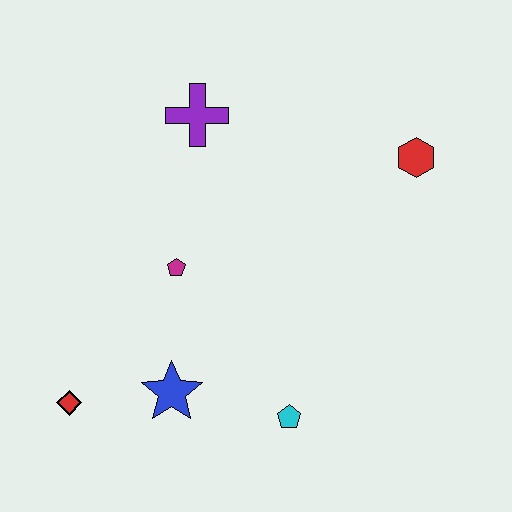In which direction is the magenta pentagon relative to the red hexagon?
The magenta pentagon is to the left of the red hexagon.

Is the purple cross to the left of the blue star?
No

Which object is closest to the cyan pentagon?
The blue star is closest to the cyan pentagon.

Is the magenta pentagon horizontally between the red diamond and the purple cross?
Yes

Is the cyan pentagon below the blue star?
Yes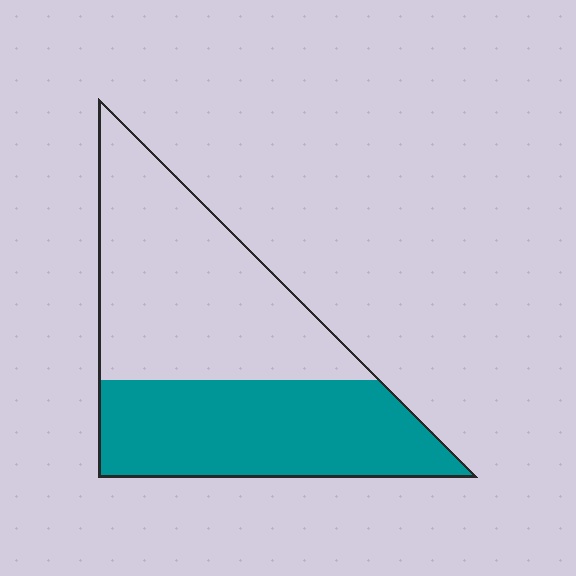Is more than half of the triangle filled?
No.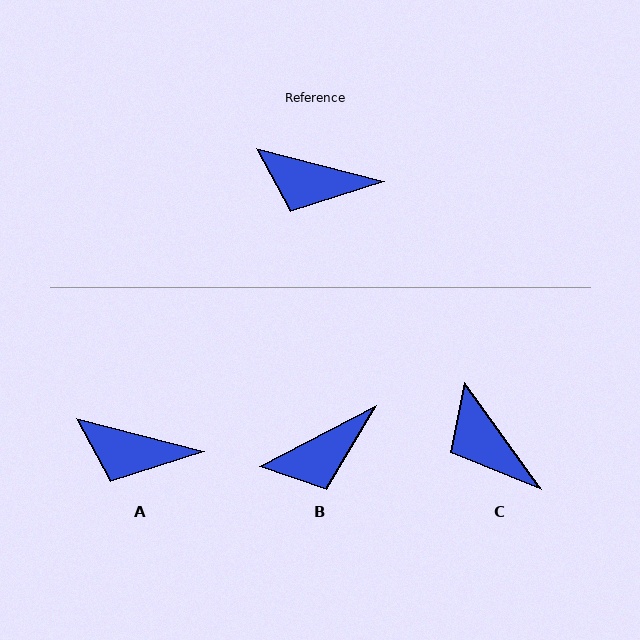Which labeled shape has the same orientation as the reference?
A.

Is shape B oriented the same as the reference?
No, it is off by about 42 degrees.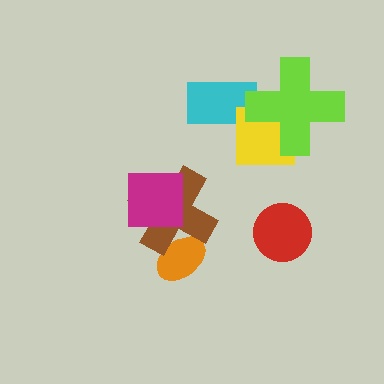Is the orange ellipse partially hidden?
Yes, it is partially covered by another shape.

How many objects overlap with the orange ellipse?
1 object overlaps with the orange ellipse.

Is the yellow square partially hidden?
Yes, it is partially covered by another shape.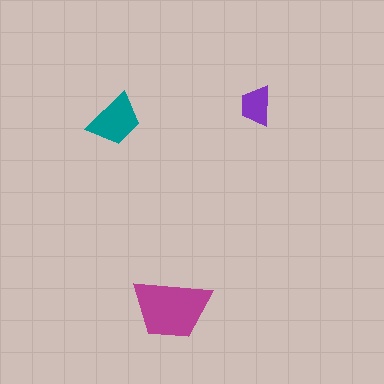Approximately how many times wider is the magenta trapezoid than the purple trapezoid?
About 2 times wider.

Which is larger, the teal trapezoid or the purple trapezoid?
The teal one.